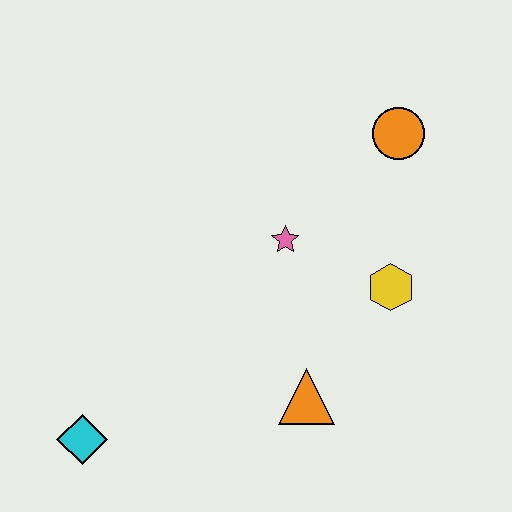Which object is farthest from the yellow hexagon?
The cyan diamond is farthest from the yellow hexagon.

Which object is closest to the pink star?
The yellow hexagon is closest to the pink star.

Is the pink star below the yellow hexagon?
No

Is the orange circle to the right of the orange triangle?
Yes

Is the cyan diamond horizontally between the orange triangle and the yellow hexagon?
No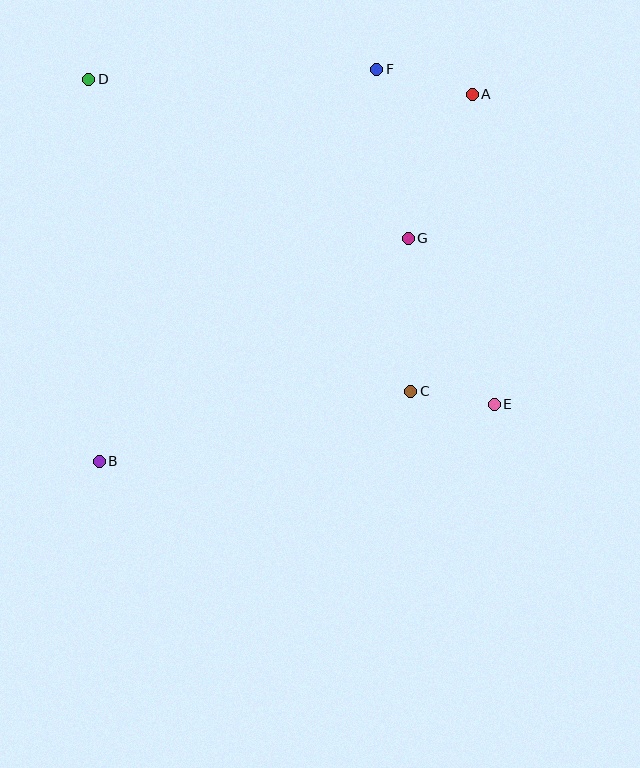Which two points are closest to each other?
Points C and E are closest to each other.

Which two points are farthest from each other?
Points A and B are farthest from each other.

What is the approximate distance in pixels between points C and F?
The distance between C and F is approximately 324 pixels.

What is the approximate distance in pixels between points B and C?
The distance between B and C is approximately 319 pixels.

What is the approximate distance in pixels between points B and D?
The distance between B and D is approximately 382 pixels.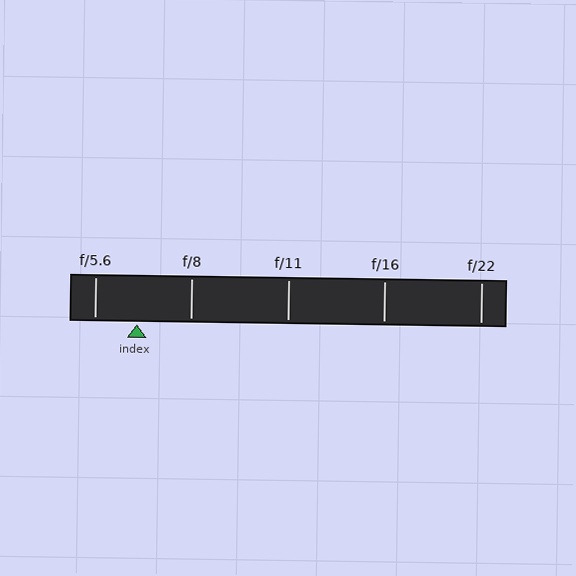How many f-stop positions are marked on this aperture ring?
There are 5 f-stop positions marked.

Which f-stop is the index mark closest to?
The index mark is closest to f/5.6.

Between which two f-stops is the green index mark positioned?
The index mark is between f/5.6 and f/8.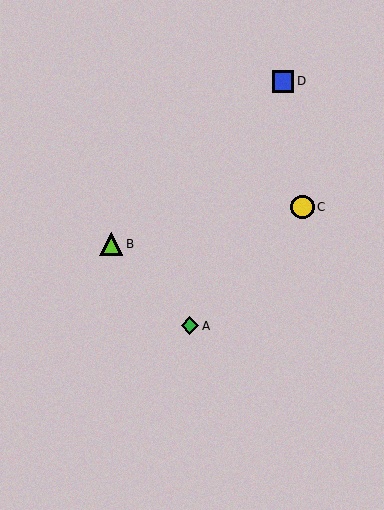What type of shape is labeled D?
Shape D is a blue square.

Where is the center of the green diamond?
The center of the green diamond is at (190, 326).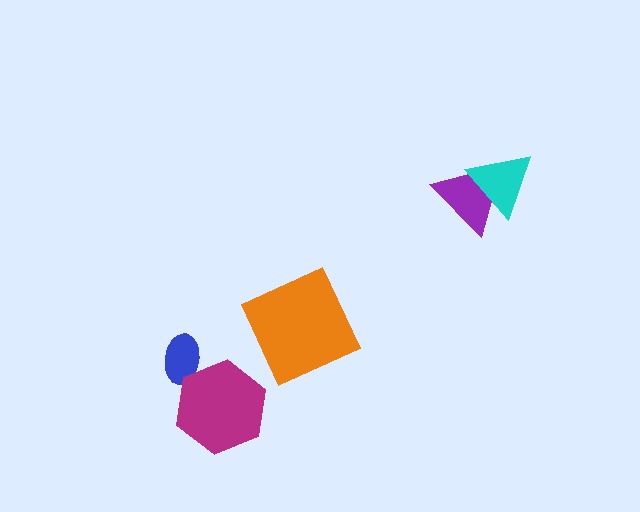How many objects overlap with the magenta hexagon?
1 object overlaps with the magenta hexagon.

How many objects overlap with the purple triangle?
1 object overlaps with the purple triangle.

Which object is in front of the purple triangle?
The cyan triangle is in front of the purple triangle.